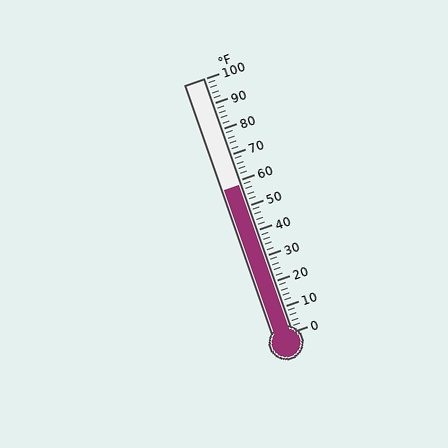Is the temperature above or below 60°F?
The temperature is below 60°F.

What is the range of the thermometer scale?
The thermometer scale ranges from 0°F to 100°F.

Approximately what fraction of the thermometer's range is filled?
The thermometer is filled to approximately 60% of its range.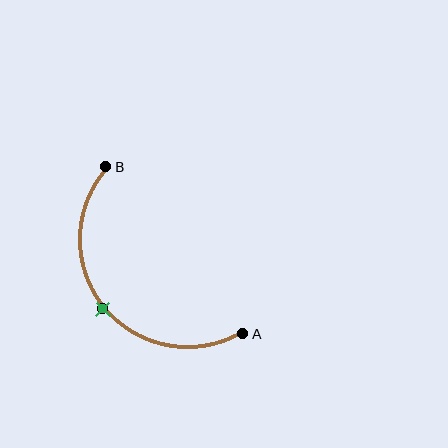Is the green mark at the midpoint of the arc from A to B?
Yes. The green mark lies on the arc at equal arc-length from both A and B — it is the arc midpoint.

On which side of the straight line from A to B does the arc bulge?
The arc bulges below and to the left of the straight line connecting A and B.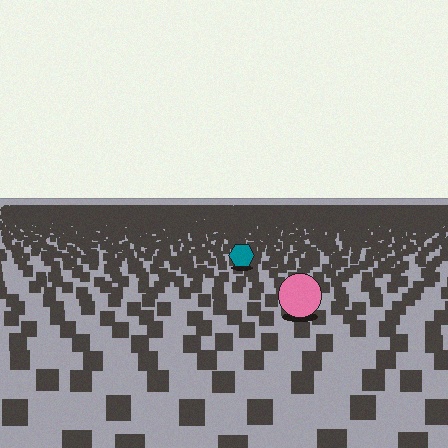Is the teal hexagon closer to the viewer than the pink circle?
No. The pink circle is closer — you can tell from the texture gradient: the ground texture is coarser near it.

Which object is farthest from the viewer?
The teal hexagon is farthest from the viewer. It appears smaller and the ground texture around it is denser.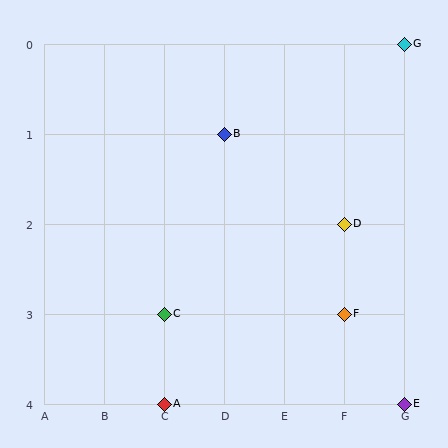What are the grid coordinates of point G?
Point G is at grid coordinates (G, 0).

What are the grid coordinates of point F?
Point F is at grid coordinates (F, 3).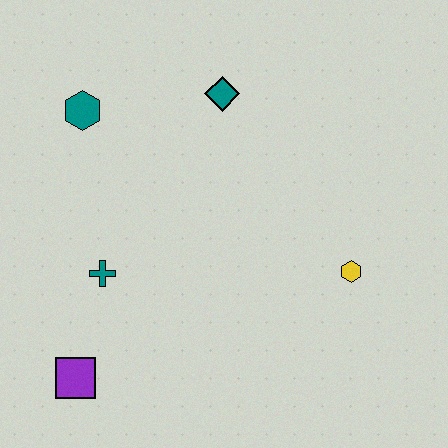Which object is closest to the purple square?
The teal cross is closest to the purple square.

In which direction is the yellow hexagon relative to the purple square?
The yellow hexagon is to the right of the purple square.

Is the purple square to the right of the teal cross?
No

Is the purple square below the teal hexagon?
Yes